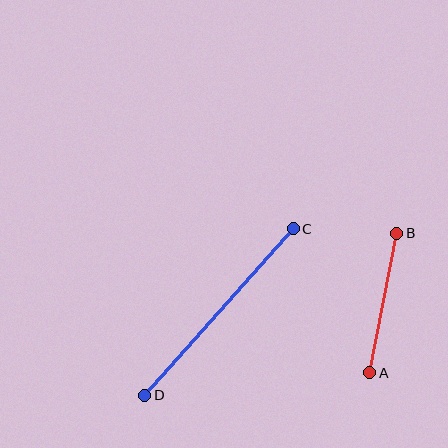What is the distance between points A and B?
The distance is approximately 142 pixels.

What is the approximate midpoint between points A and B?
The midpoint is at approximately (383, 303) pixels.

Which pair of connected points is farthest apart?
Points C and D are farthest apart.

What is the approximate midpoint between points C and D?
The midpoint is at approximately (219, 312) pixels.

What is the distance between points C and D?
The distance is approximately 223 pixels.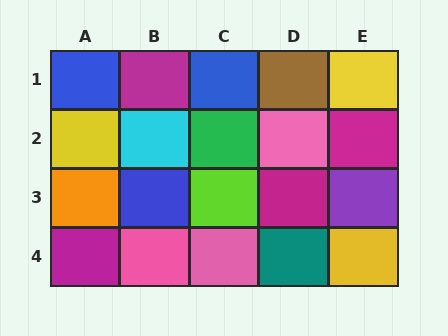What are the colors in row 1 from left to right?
Blue, magenta, blue, brown, yellow.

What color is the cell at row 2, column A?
Yellow.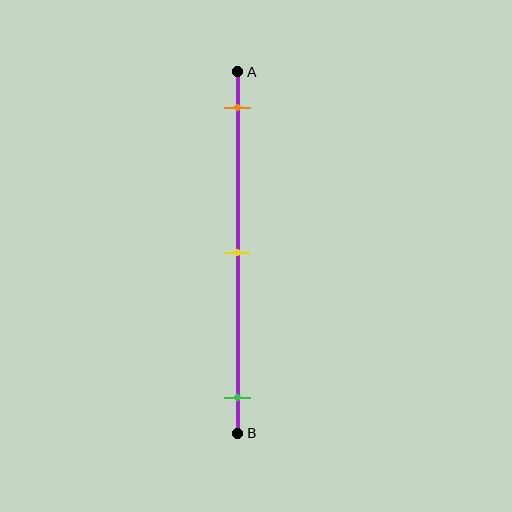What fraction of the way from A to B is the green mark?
The green mark is approximately 90% (0.9) of the way from A to B.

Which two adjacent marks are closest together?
The orange and yellow marks are the closest adjacent pair.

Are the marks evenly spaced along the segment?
Yes, the marks are approximately evenly spaced.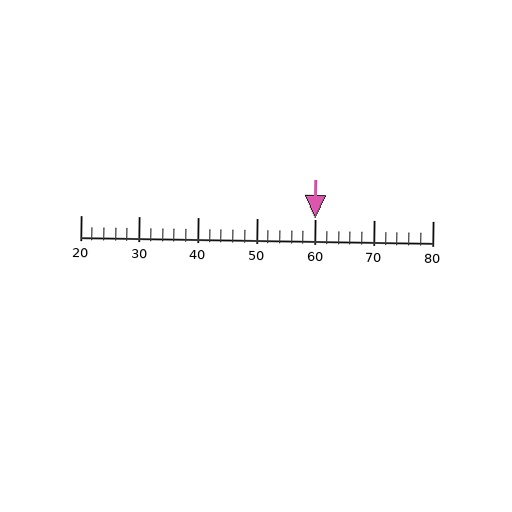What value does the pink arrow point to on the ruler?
The pink arrow points to approximately 60.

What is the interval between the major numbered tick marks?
The major tick marks are spaced 10 units apart.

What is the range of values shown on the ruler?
The ruler shows values from 20 to 80.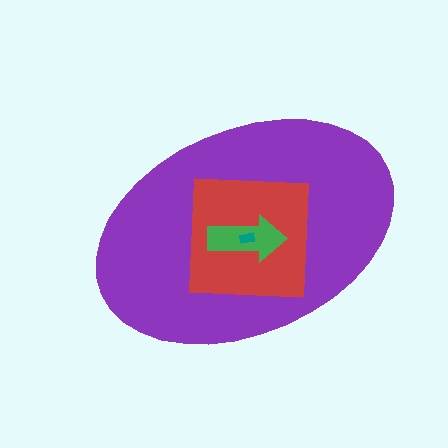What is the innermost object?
The teal rectangle.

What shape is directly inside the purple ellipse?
The red square.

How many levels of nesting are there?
4.